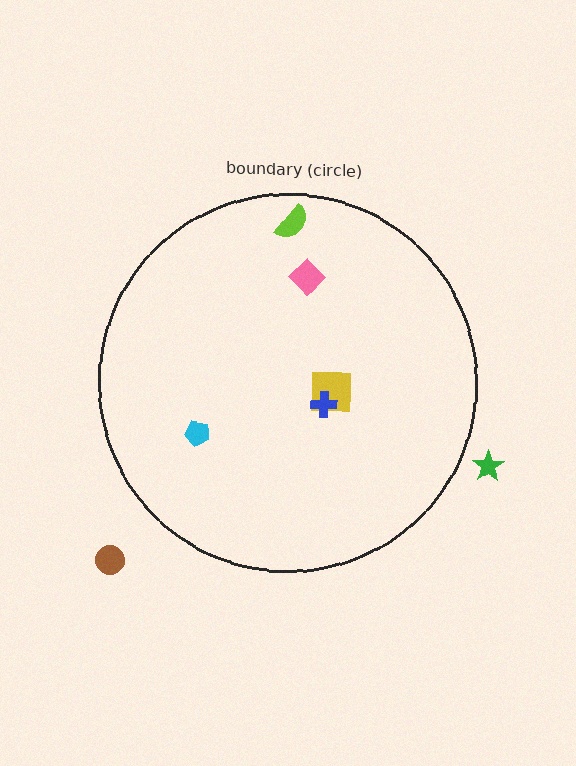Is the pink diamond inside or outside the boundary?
Inside.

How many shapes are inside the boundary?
5 inside, 2 outside.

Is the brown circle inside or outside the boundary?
Outside.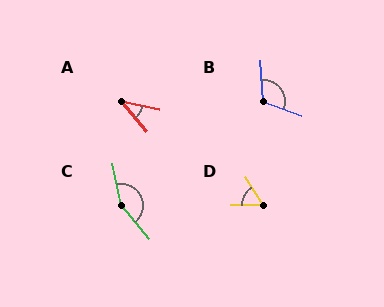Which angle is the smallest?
A, at approximately 38 degrees.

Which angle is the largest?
C, at approximately 152 degrees.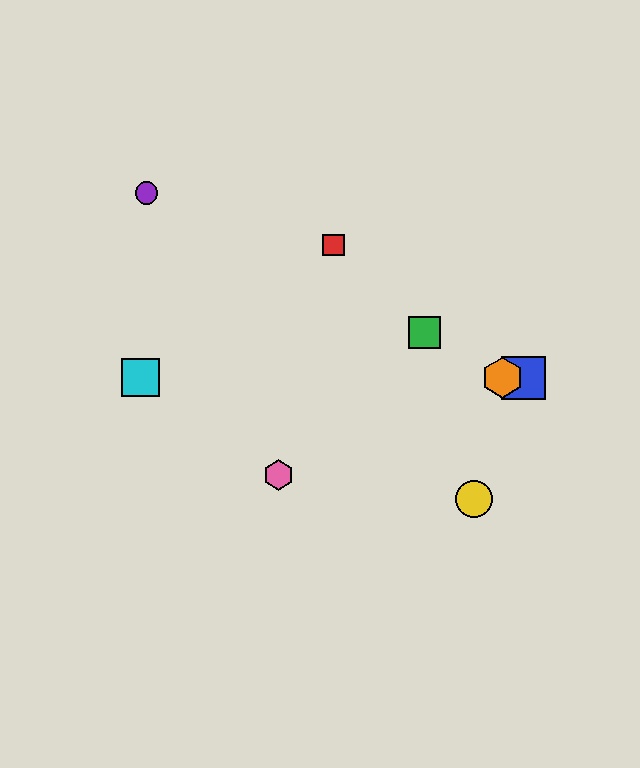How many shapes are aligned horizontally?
3 shapes (the blue square, the orange hexagon, the cyan square) are aligned horizontally.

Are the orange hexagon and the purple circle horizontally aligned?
No, the orange hexagon is at y≈378 and the purple circle is at y≈193.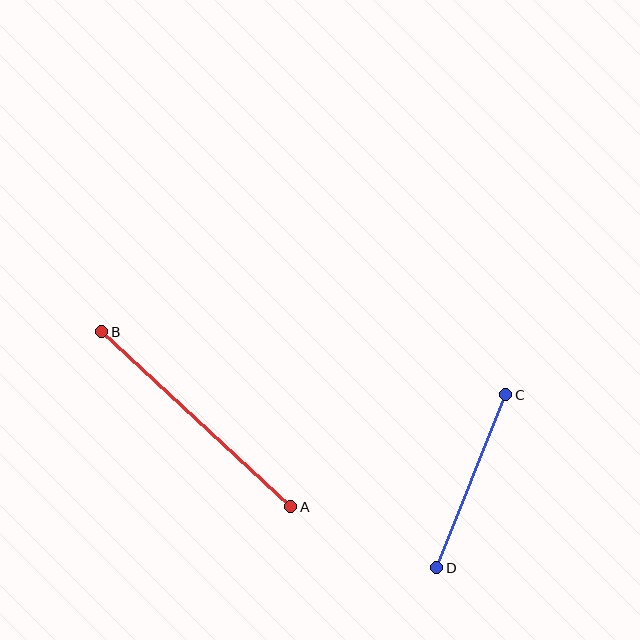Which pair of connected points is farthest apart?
Points A and B are farthest apart.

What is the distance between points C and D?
The distance is approximately 186 pixels.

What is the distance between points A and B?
The distance is approximately 258 pixels.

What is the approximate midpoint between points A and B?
The midpoint is at approximately (196, 419) pixels.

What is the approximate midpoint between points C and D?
The midpoint is at approximately (471, 481) pixels.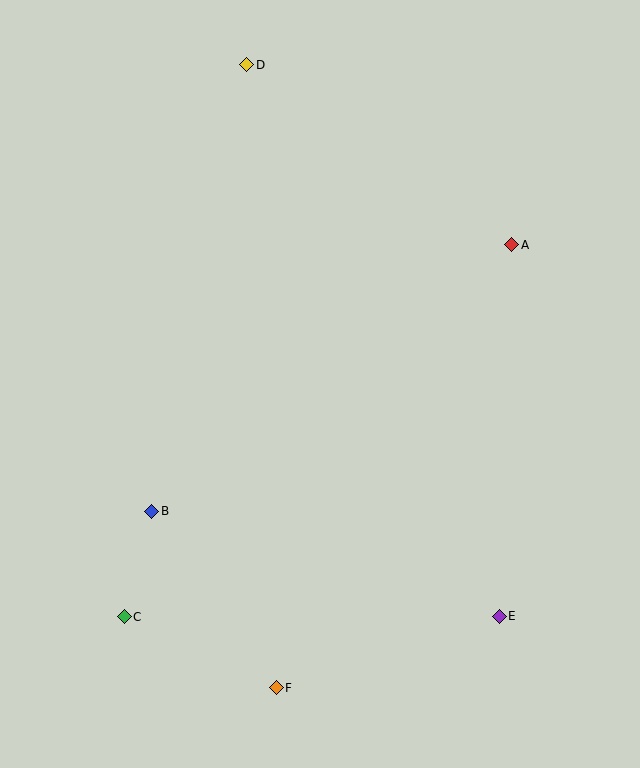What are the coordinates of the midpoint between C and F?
The midpoint between C and F is at (200, 652).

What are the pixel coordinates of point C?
Point C is at (124, 617).